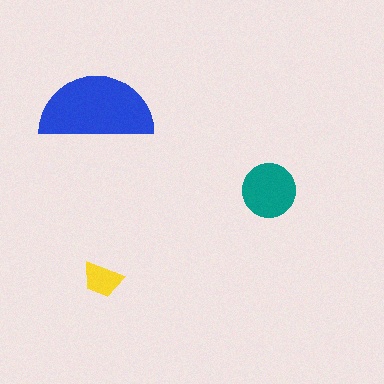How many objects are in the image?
There are 3 objects in the image.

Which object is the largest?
The blue semicircle.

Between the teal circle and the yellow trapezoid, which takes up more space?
The teal circle.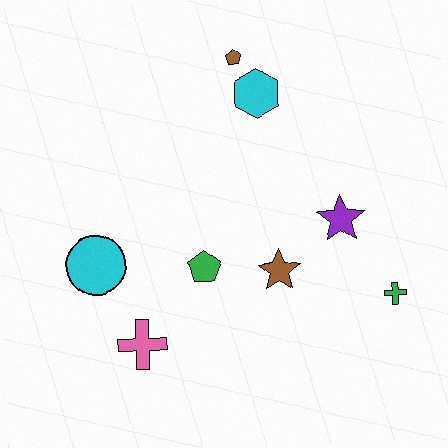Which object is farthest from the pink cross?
The brown pentagon is farthest from the pink cross.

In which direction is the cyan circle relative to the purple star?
The cyan circle is to the left of the purple star.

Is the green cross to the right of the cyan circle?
Yes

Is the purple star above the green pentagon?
Yes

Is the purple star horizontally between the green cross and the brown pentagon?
Yes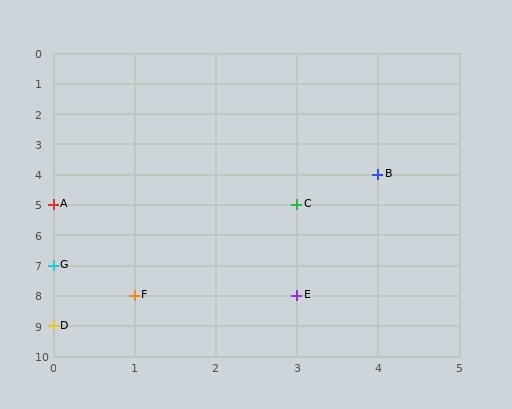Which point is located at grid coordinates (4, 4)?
Point B is at (4, 4).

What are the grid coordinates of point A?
Point A is at grid coordinates (0, 5).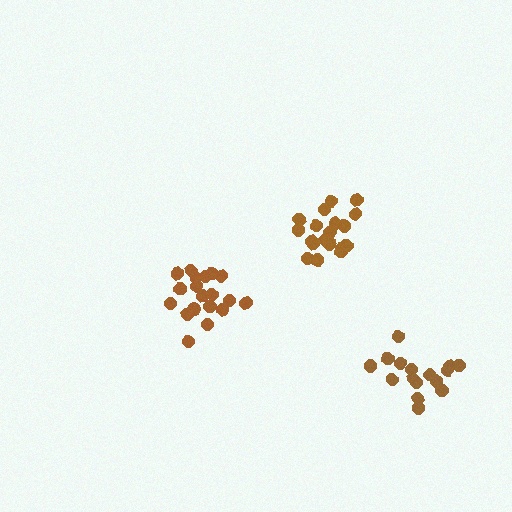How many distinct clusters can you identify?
There are 3 distinct clusters.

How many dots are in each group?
Group 1: 19 dots, Group 2: 21 dots, Group 3: 16 dots (56 total).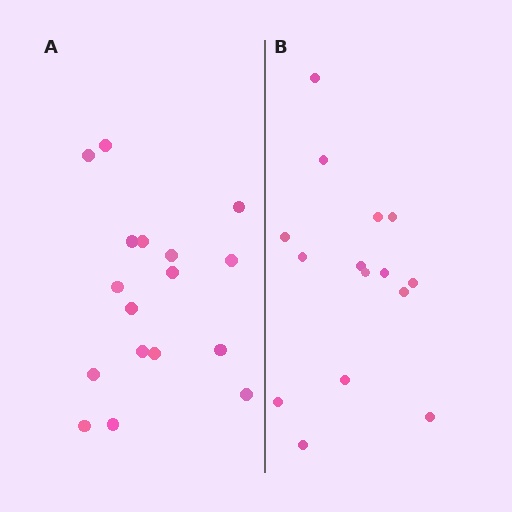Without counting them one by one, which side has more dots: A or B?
Region A (the left region) has more dots.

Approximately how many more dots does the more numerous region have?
Region A has just a few more — roughly 2 or 3 more dots than region B.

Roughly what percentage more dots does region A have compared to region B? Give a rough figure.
About 15% more.